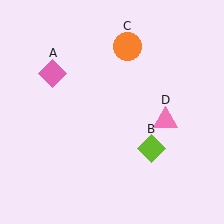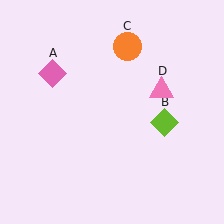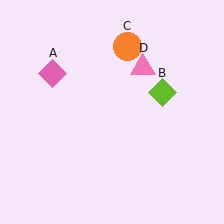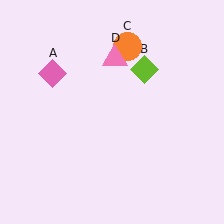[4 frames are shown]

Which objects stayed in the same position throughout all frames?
Pink diamond (object A) and orange circle (object C) remained stationary.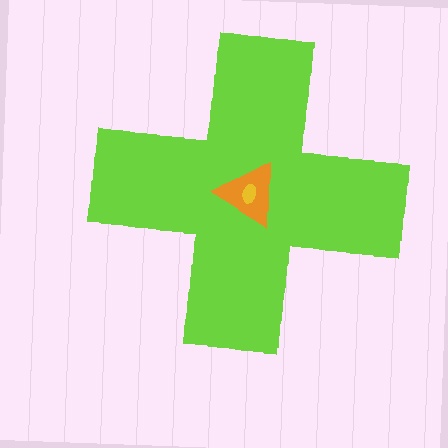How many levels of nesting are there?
3.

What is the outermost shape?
The lime cross.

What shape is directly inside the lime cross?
The orange triangle.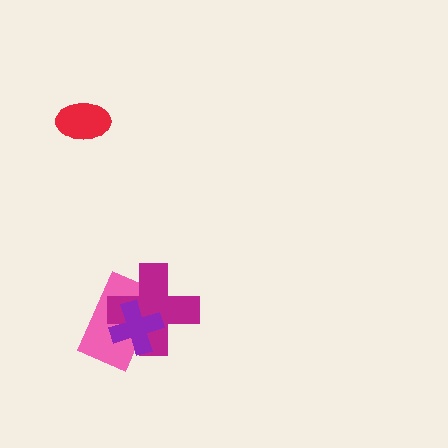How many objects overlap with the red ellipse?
0 objects overlap with the red ellipse.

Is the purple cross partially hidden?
No, no other shape covers it.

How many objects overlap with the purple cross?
2 objects overlap with the purple cross.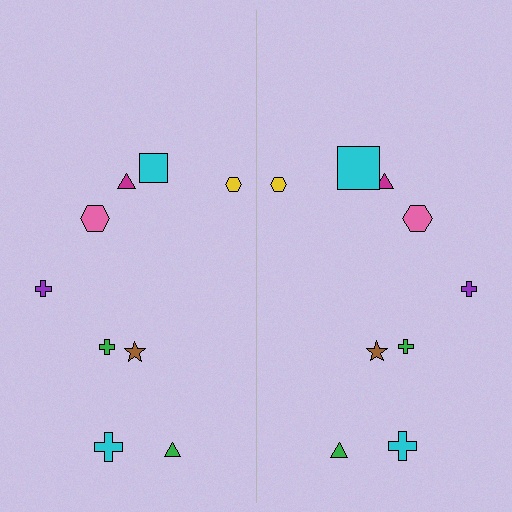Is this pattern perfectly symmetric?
No, the pattern is not perfectly symmetric. The cyan square on the right side has a different size than its mirror counterpart.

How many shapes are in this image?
There are 18 shapes in this image.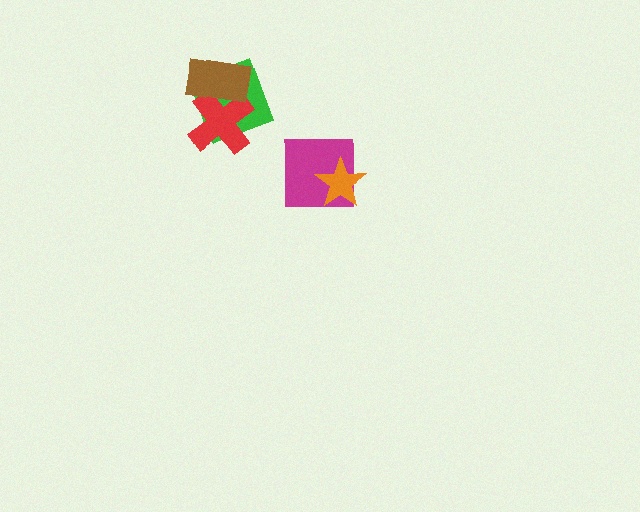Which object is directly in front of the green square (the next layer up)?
The red cross is directly in front of the green square.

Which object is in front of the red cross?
The brown rectangle is in front of the red cross.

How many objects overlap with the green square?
2 objects overlap with the green square.